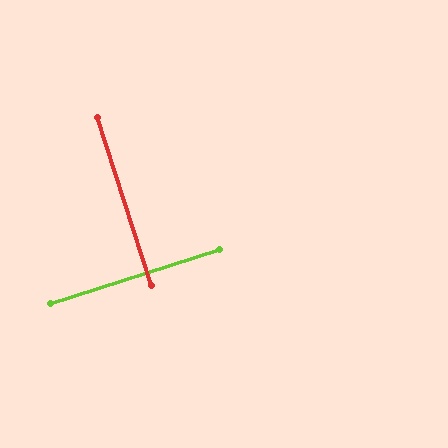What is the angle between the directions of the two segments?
Approximately 90 degrees.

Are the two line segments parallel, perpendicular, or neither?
Perpendicular — they meet at approximately 90°.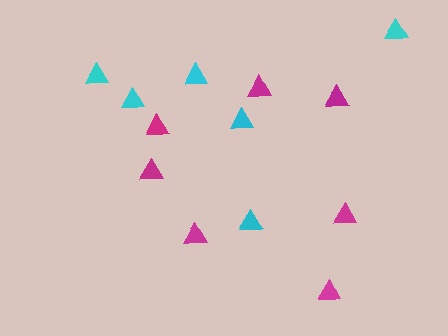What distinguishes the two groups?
There are 2 groups: one group of cyan triangles (6) and one group of magenta triangles (7).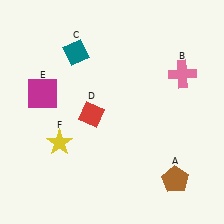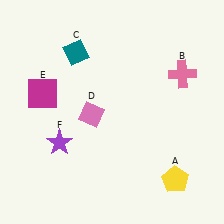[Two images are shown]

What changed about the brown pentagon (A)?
In Image 1, A is brown. In Image 2, it changed to yellow.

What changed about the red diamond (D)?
In Image 1, D is red. In Image 2, it changed to pink.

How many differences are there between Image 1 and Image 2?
There are 3 differences between the two images.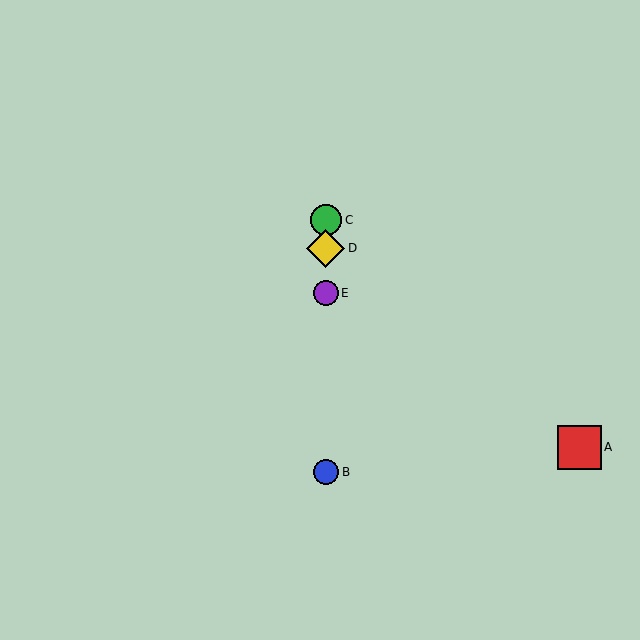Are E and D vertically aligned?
Yes, both are at x≈326.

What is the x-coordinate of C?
Object C is at x≈326.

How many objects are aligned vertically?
4 objects (B, C, D, E) are aligned vertically.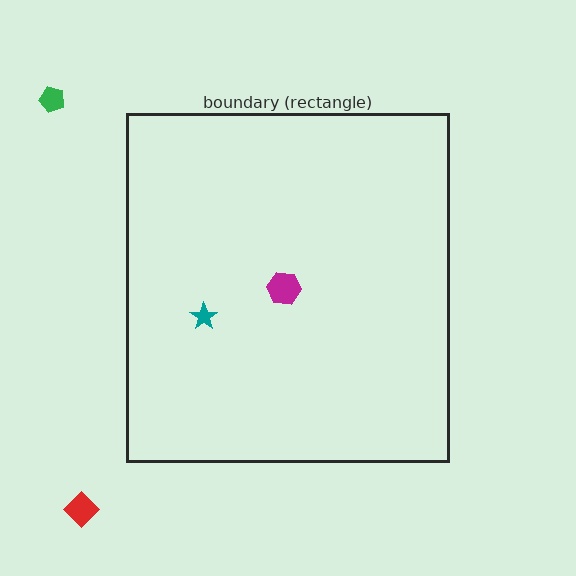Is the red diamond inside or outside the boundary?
Outside.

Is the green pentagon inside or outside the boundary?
Outside.